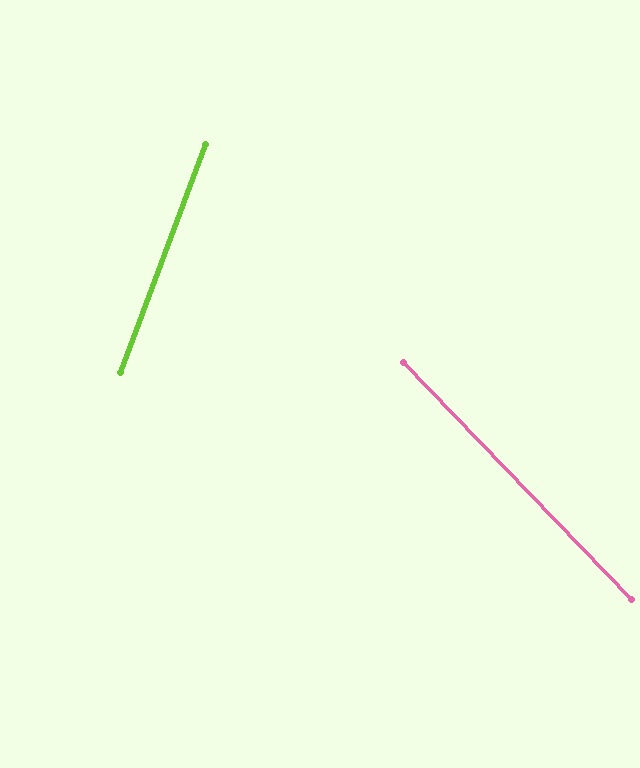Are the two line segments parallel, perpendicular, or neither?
Neither parallel nor perpendicular — they differ by about 64°.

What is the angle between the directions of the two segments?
Approximately 64 degrees.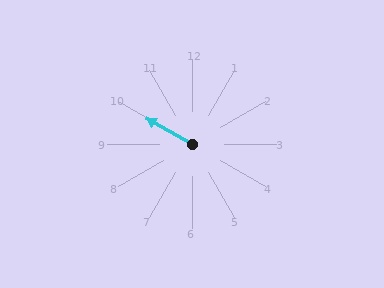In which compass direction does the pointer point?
Northwest.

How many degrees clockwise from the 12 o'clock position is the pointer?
Approximately 299 degrees.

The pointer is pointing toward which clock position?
Roughly 10 o'clock.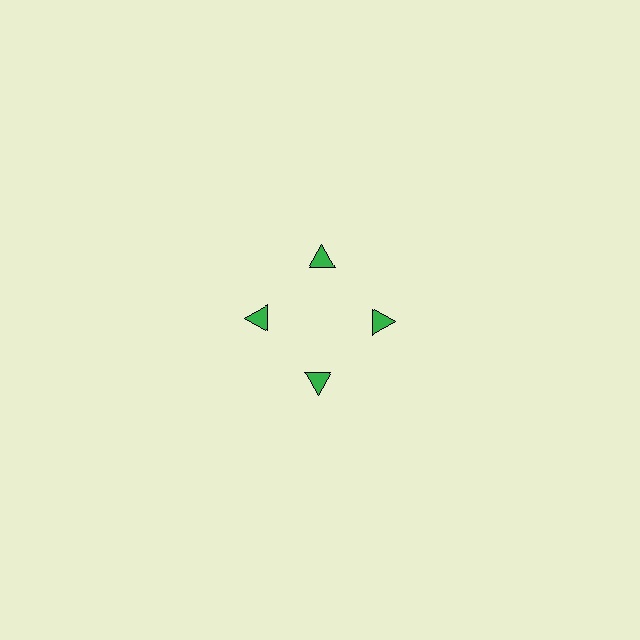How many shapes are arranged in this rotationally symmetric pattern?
There are 4 shapes, arranged in 4 groups of 1.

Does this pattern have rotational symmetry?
Yes, this pattern has 4-fold rotational symmetry. It looks the same after rotating 90 degrees around the center.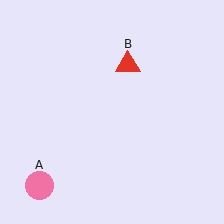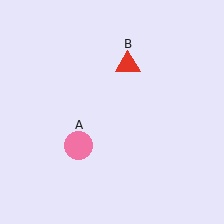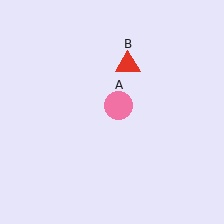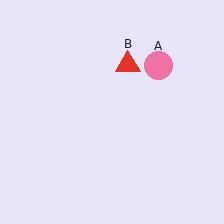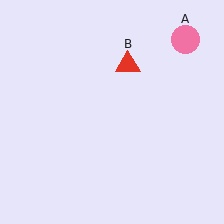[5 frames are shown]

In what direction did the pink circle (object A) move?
The pink circle (object A) moved up and to the right.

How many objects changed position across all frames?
1 object changed position: pink circle (object A).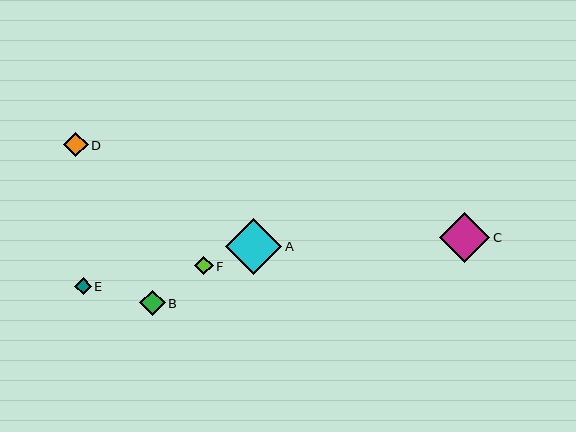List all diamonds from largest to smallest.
From largest to smallest: A, C, B, D, F, E.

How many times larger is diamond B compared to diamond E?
Diamond B is approximately 1.6 times the size of diamond E.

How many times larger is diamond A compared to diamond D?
Diamond A is approximately 2.3 times the size of diamond D.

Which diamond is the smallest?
Diamond E is the smallest with a size of approximately 16 pixels.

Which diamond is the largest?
Diamond A is the largest with a size of approximately 56 pixels.